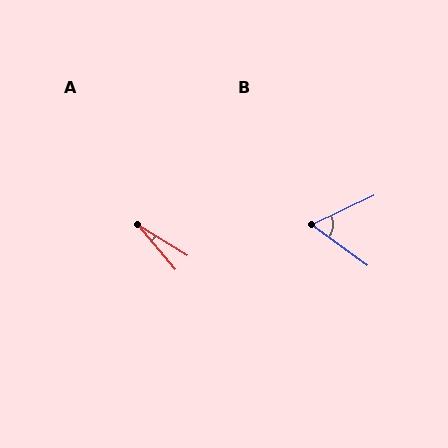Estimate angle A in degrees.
Approximately 17 degrees.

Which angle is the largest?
B, at approximately 62 degrees.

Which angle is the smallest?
A, at approximately 17 degrees.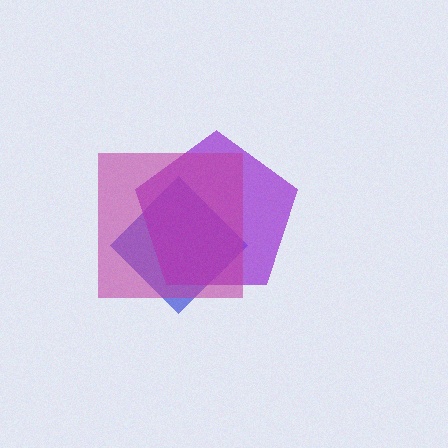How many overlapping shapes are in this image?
There are 3 overlapping shapes in the image.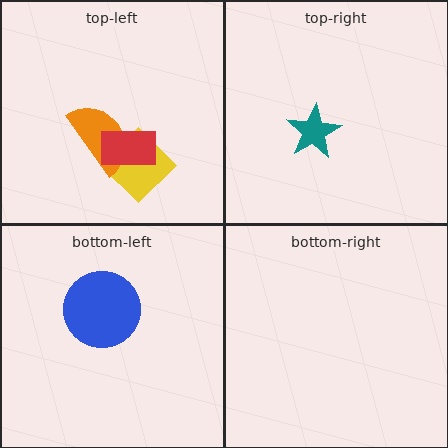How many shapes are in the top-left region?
3.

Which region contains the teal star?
The top-right region.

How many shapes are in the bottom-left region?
1.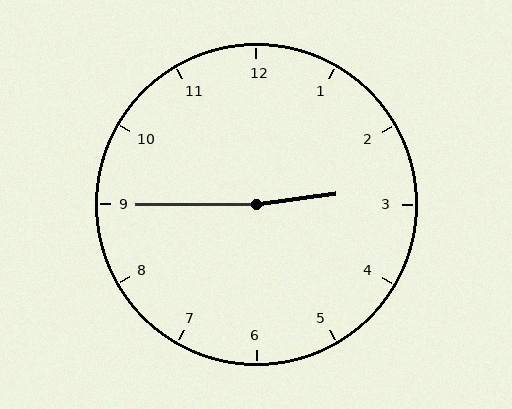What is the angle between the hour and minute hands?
Approximately 172 degrees.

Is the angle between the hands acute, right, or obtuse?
It is obtuse.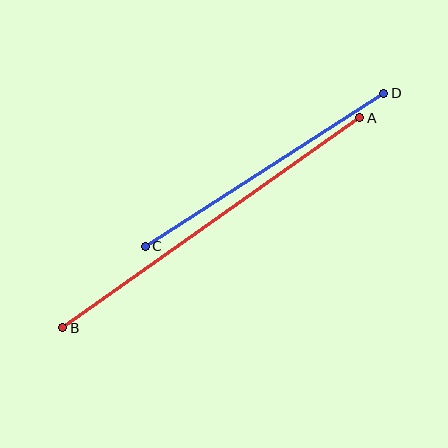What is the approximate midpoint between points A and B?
The midpoint is at approximately (211, 223) pixels.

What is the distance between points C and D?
The distance is approximately 283 pixels.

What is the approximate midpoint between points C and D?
The midpoint is at approximately (264, 170) pixels.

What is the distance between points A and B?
The distance is approximately 364 pixels.